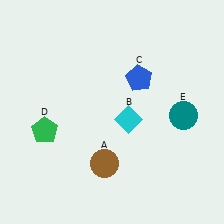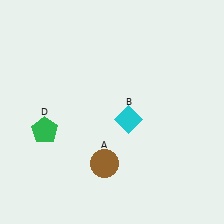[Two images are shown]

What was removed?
The teal circle (E), the blue pentagon (C) were removed in Image 2.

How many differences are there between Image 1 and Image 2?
There are 2 differences between the two images.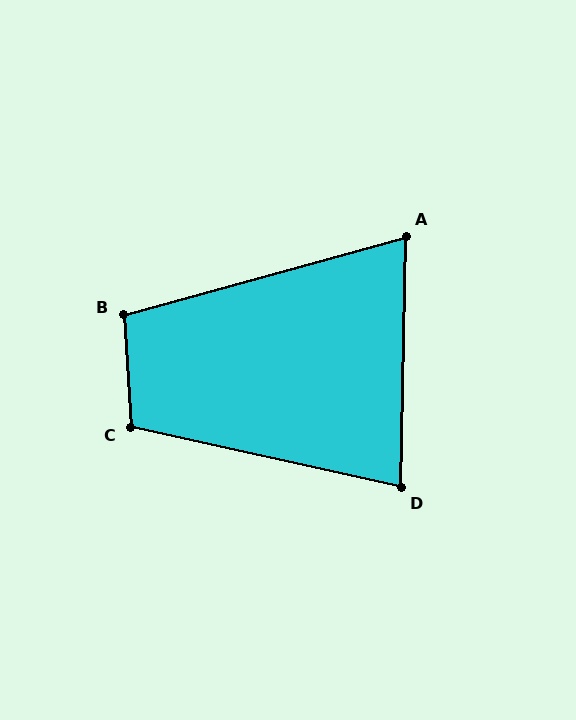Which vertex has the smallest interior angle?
A, at approximately 74 degrees.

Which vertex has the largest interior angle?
C, at approximately 106 degrees.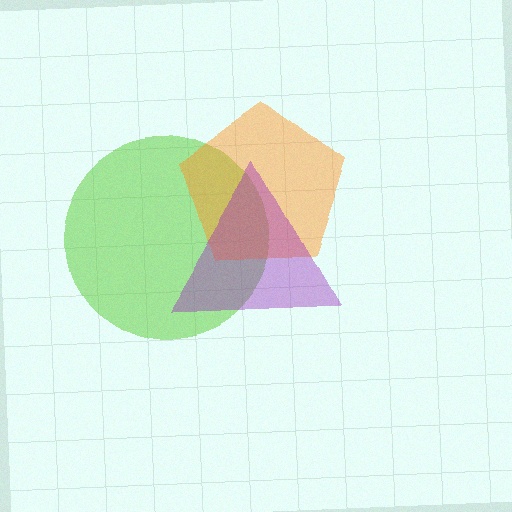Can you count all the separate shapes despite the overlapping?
Yes, there are 3 separate shapes.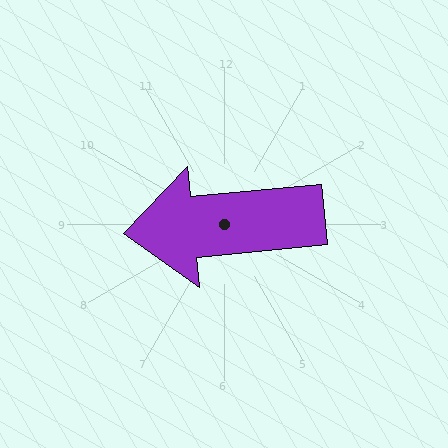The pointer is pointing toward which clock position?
Roughly 9 o'clock.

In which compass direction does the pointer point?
West.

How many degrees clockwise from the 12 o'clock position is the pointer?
Approximately 264 degrees.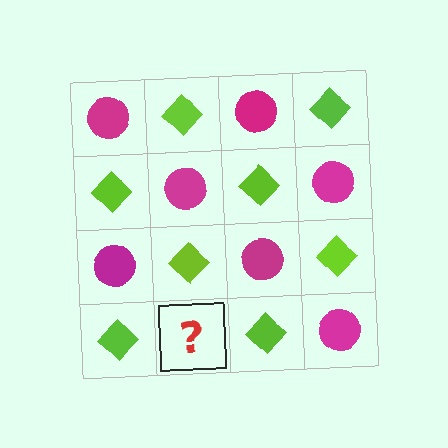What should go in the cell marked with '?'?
The missing cell should contain a magenta circle.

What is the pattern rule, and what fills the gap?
The rule is that it alternates magenta circle and lime diamond in a checkerboard pattern. The gap should be filled with a magenta circle.